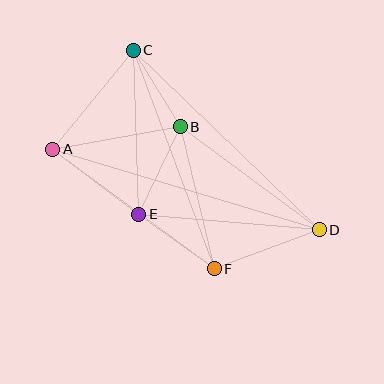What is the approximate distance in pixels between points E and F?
The distance between E and F is approximately 93 pixels.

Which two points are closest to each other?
Points B and C are closest to each other.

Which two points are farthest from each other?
Points A and D are farthest from each other.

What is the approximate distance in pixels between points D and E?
The distance between D and E is approximately 181 pixels.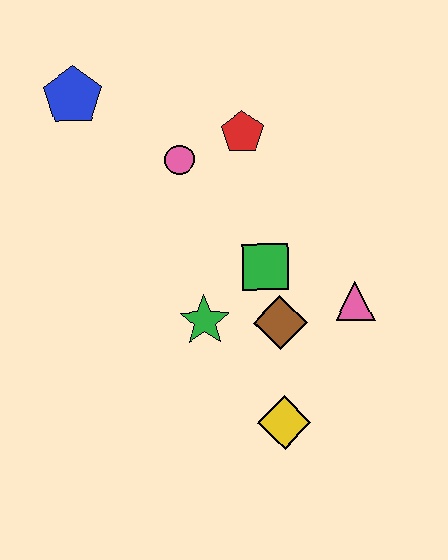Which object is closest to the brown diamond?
The green square is closest to the brown diamond.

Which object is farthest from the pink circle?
The yellow diamond is farthest from the pink circle.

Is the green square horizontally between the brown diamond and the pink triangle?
No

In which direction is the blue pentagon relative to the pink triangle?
The blue pentagon is to the left of the pink triangle.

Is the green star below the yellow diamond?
No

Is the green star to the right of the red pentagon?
No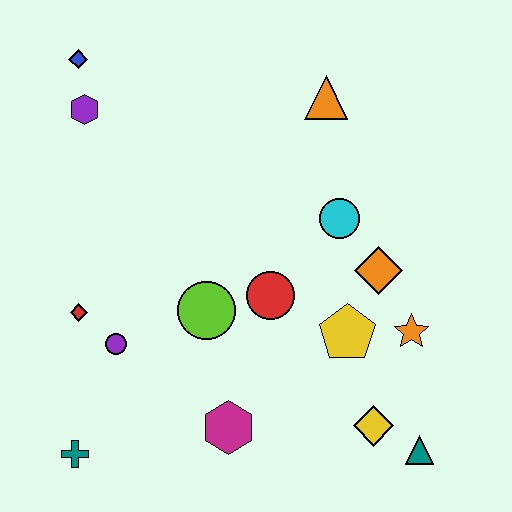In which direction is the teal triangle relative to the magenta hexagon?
The teal triangle is to the right of the magenta hexagon.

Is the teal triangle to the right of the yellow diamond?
Yes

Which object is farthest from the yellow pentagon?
The blue diamond is farthest from the yellow pentagon.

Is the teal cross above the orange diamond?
No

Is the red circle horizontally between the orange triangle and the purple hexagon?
Yes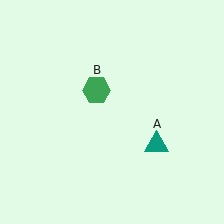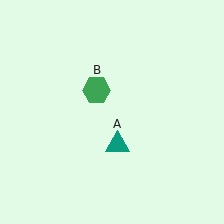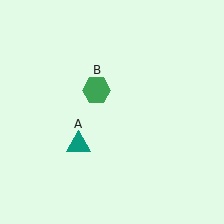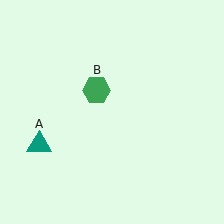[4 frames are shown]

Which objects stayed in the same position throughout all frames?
Green hexagon (object B) remained stationary.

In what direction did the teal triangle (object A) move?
The teal triangle (object A) moved left.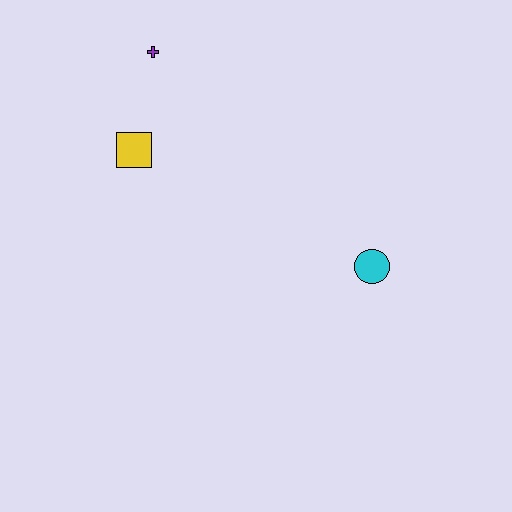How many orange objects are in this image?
There are no orange objects.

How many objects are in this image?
There are 3 objects.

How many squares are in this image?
There is 1 square.